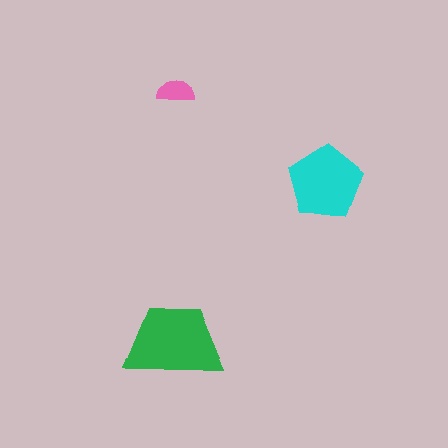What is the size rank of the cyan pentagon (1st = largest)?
2nd.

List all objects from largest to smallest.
The green trapezoid, the cyan pentagon, the pink semicircle.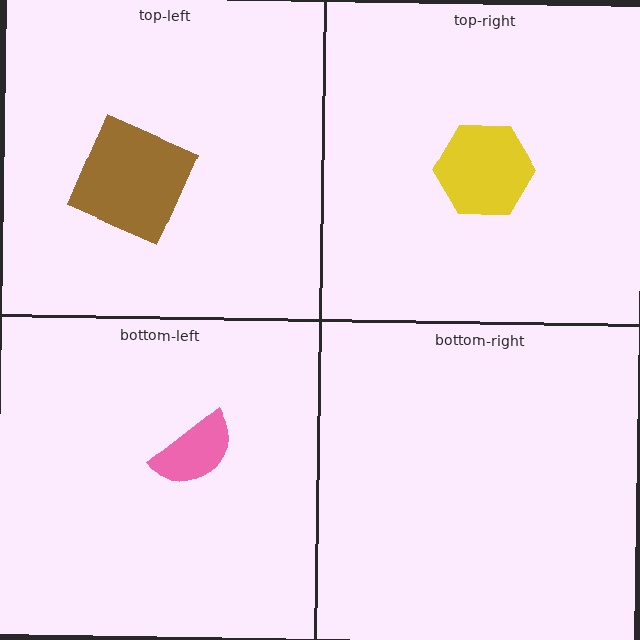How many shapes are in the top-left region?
1.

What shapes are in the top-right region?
The yellow hexagon.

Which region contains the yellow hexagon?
The top-right region.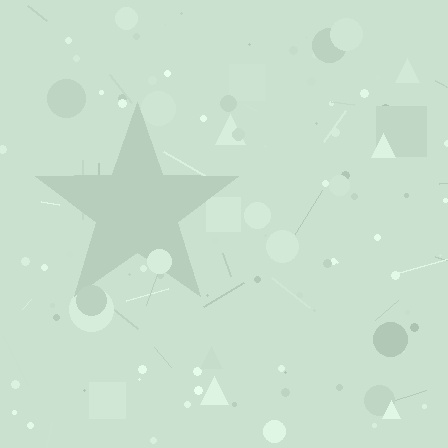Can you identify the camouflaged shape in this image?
The camouflaged shape is a star.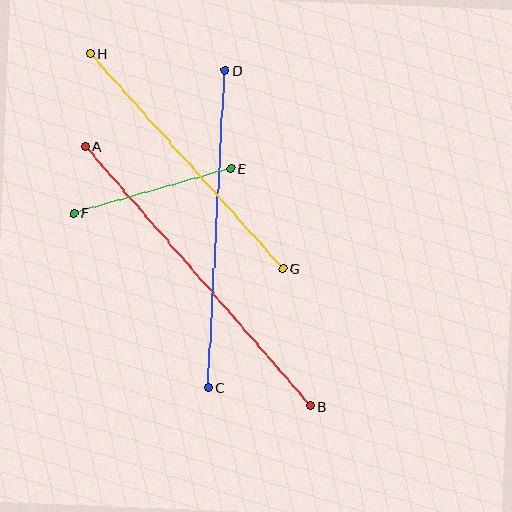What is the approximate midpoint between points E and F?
The midpoint is at approximately (152, 191) pixels.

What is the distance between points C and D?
The distance is approximately 317 pixels.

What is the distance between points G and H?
The distance is approximately 289 pixels.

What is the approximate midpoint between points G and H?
The midpoint is at approximately (186, 161) pixels.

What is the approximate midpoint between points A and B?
The midpoint is at approximately (198, 276) pixels.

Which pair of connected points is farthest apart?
Points A and B are farthest apart.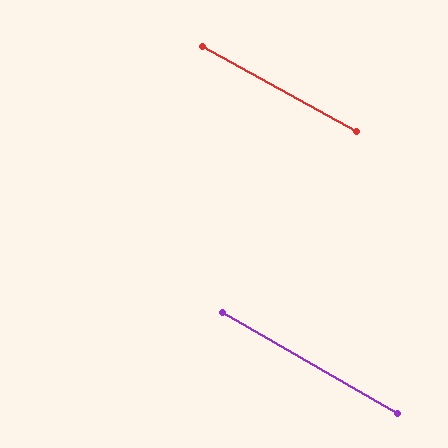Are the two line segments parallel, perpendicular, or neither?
Parallel — their directions differ by only 0.9°.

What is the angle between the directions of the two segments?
Approximately 1 degree.